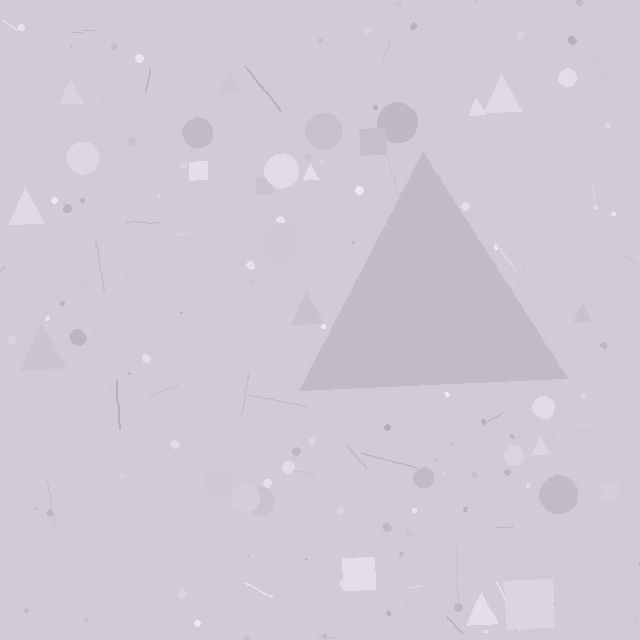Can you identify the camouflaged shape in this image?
The camouflaged shape is a triangle.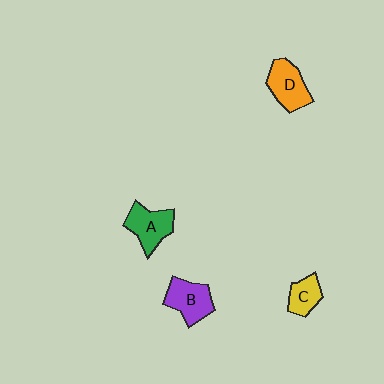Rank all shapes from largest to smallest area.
From largest to smallest: A (green), D (orange), B (purple), C (yellow).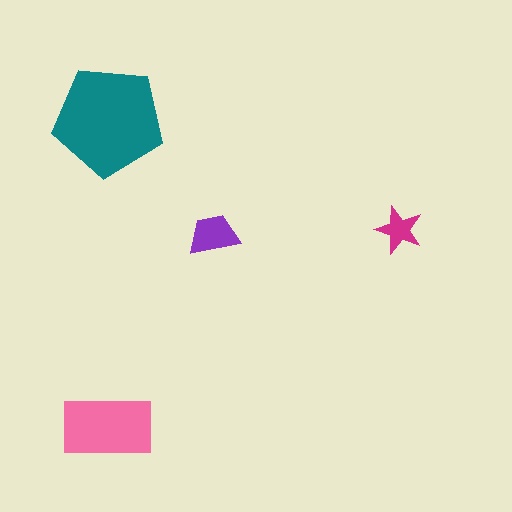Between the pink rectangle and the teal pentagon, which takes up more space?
The teal pentagon.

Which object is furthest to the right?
The magenta star is rightmost.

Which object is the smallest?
The magenta star.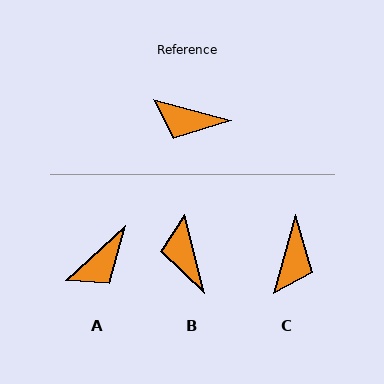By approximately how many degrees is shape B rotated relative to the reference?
Approximately 61 degrees clockwise.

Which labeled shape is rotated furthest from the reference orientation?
C, about 90 degrees away.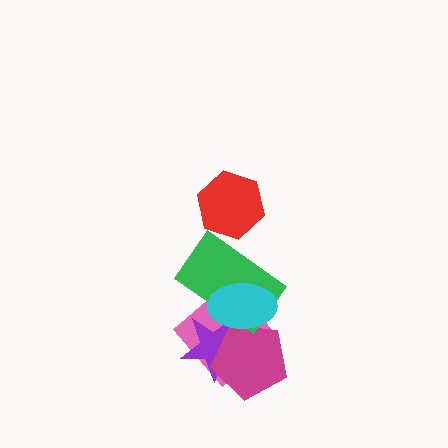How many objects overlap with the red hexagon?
0 objects overlap with the red hexagon.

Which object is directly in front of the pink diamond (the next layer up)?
The purple star is directly in front of the pink diamond.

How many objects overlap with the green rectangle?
3 objects overlap with the green rectangle.